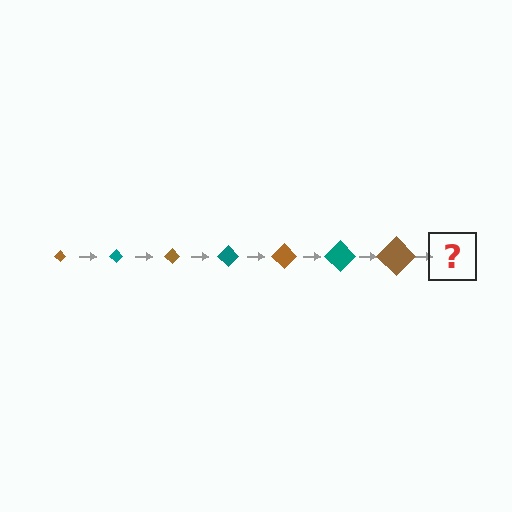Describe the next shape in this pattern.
It should be a teal diamond, larger than the previous one.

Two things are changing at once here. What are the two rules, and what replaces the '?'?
The two rules are that the diamond grows larger each step and the color cycles through brown and teal. The '?' should be a teal diamond, larger than the previous one.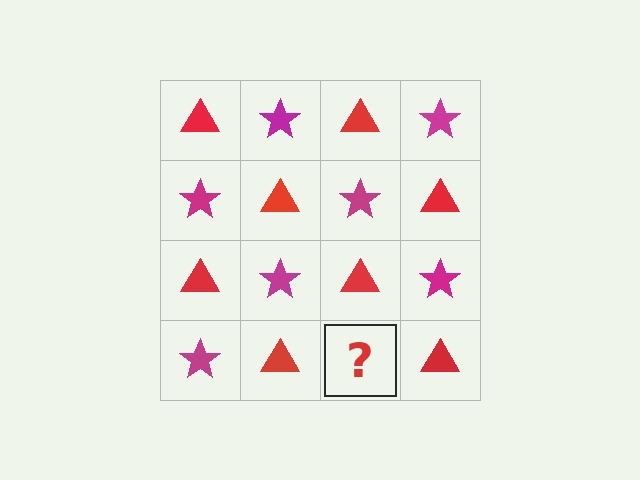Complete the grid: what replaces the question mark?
The question mark should be replaced with a magenta star.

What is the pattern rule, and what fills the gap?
The rule is that it alternates red triangle and magenta star in a checkerboard pattern. The gap should be filled with a magenta star.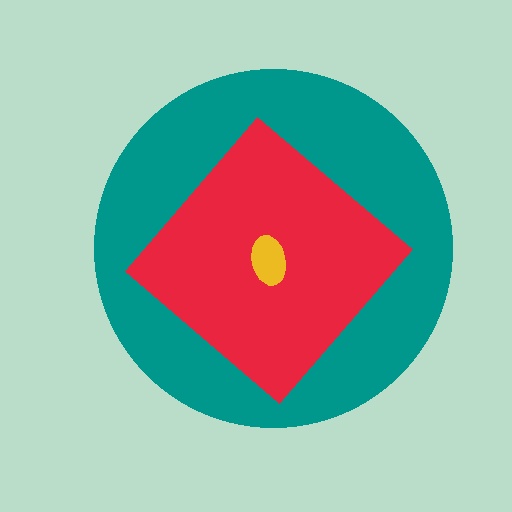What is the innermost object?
The yellow ellipse.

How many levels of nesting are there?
3.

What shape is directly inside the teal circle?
The red diamond.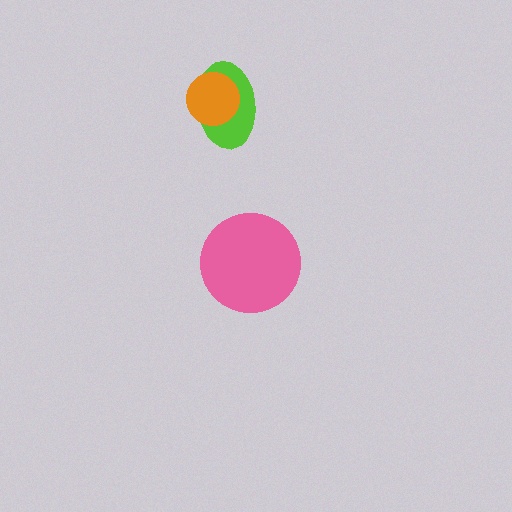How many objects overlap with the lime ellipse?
1 object overlaps with the lime ellipse.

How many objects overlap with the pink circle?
0 objects overlap with the pink circle.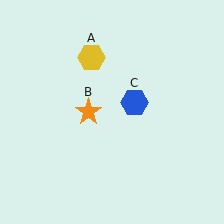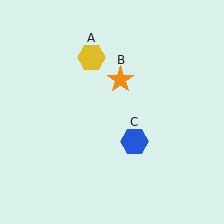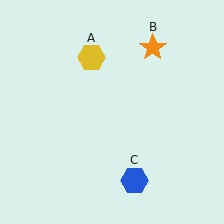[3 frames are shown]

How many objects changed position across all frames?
2 objects changed position: orange star (object B), blue hexagon (object C).